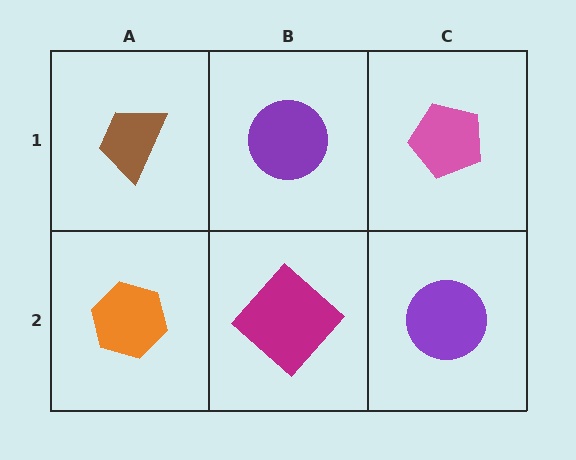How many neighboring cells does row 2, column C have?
2.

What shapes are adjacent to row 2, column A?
A brown trapezoid (row 1, column A), a magenta diamond (row 2, column B).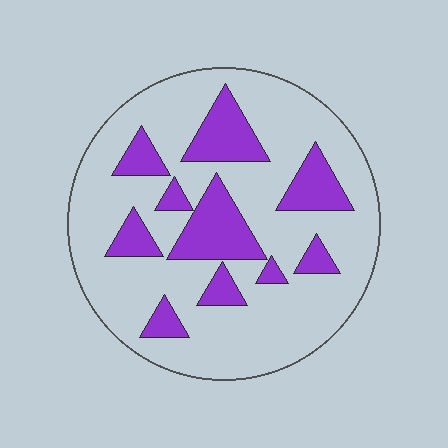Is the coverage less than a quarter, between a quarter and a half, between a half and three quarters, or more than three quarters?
Less than a quarter.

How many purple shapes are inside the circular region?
10.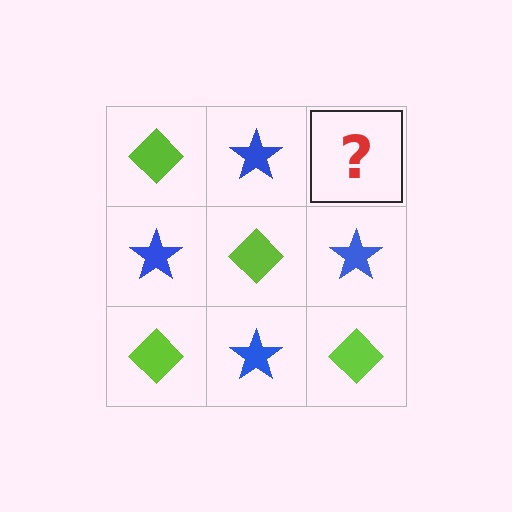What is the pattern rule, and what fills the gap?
The rule is that it alternates lime diamond and blue star in a checkerboard pattern. The gap should be filled with a lime diamond.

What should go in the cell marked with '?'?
The missing cell should contain a lime diamond.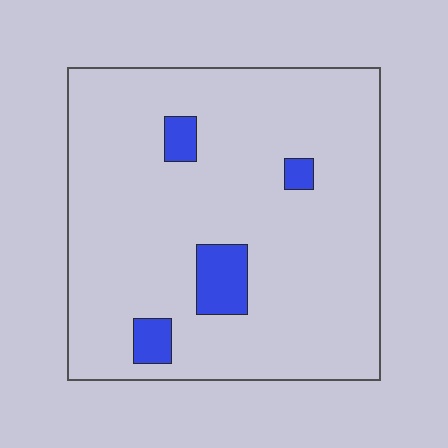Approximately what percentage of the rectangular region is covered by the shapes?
Approximately 10%.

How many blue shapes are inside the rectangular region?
4.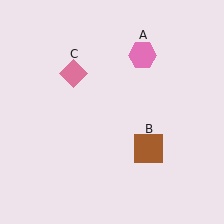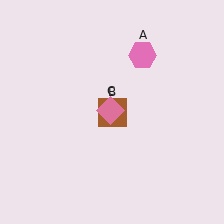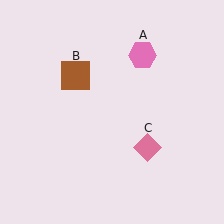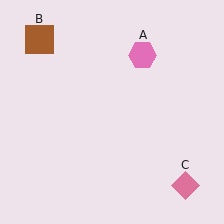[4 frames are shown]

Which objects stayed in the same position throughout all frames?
Pink hexagon (object A) remained stationary.